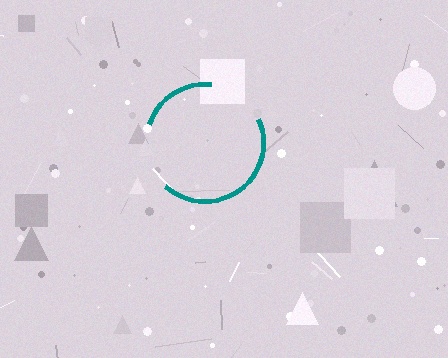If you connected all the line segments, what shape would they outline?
They would outline a circle.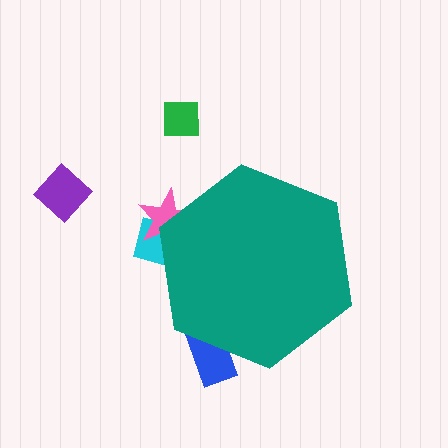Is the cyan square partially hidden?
Yes, the cyan square is partially hidden behind the teal hexagon.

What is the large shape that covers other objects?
A teal hexagon.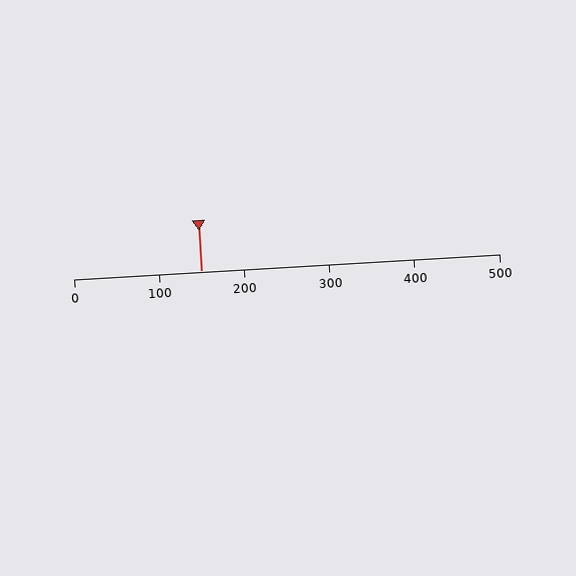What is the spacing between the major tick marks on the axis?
The major ticks are spaced 100 apart.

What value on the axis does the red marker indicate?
The marker indicates approximately 150.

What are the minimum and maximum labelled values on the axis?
The axis runs from 0 to 500.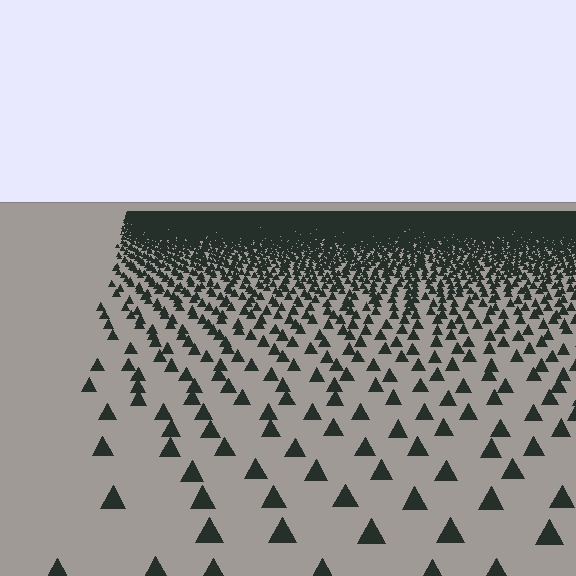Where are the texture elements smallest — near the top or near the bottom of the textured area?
Near the top.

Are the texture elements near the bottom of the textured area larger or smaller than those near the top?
Larger. Near the bottom, elements are closer to the viewer and appear at a bigger on-screen size.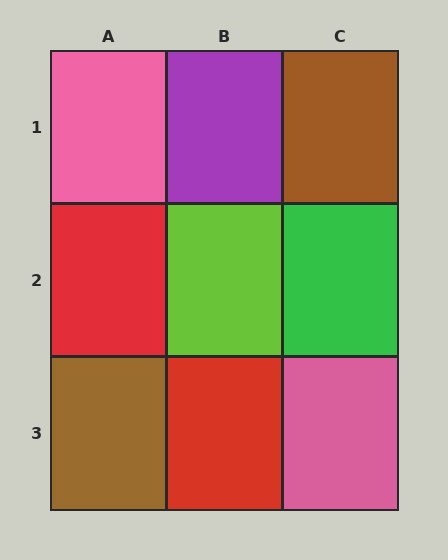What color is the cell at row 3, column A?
Brown.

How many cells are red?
2 cells are red.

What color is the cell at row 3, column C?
Pink.